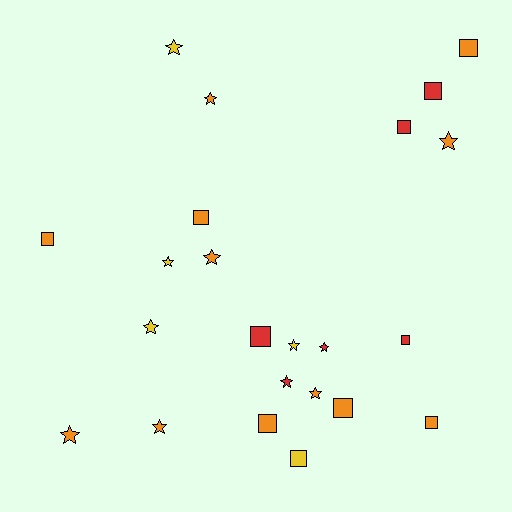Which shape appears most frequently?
Star, with 12 objects.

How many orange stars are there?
There are 6 orange stars.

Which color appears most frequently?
Orange, with 12 objects.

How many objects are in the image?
There are 23 objects.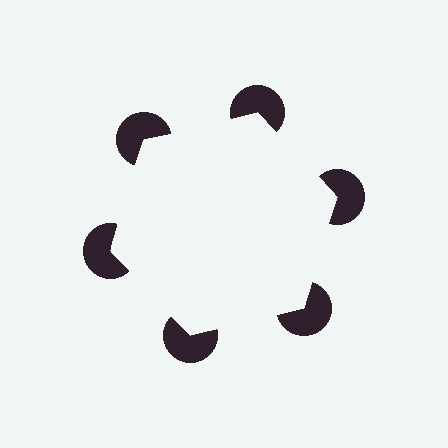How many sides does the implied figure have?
6 sides.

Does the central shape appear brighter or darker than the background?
It typically appears slightly brighter than the background, even though no actual brightness change is drawn.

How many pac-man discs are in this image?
There are 6 — one at each vertex of the illusory hexagon.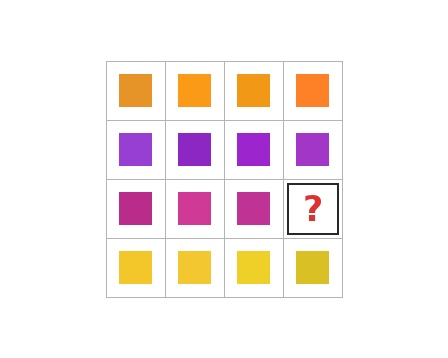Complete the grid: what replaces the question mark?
The question mark should be replaced with a magenta square.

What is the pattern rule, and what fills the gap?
The rule is that each row has a consistent color. The gap should be filled with a magenta square.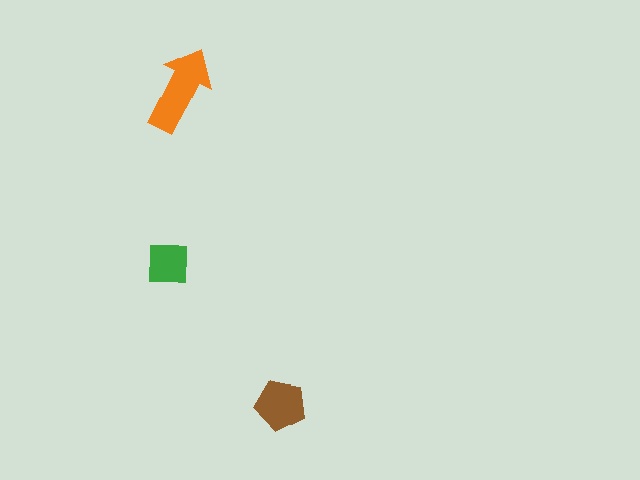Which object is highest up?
The orange arrow is topmost.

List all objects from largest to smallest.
The orange arrow, the brown pentagon, the green square.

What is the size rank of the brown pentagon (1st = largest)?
2nd.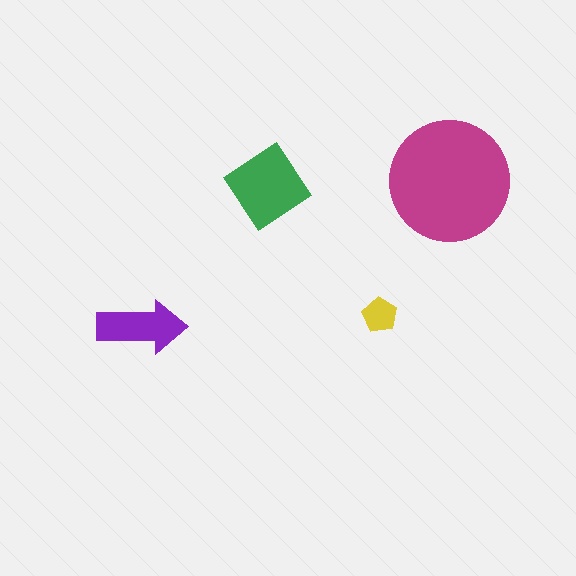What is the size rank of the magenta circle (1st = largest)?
1st.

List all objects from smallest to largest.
The yellow pentagon, the purple arrow, the green diamond, the magenta circle.